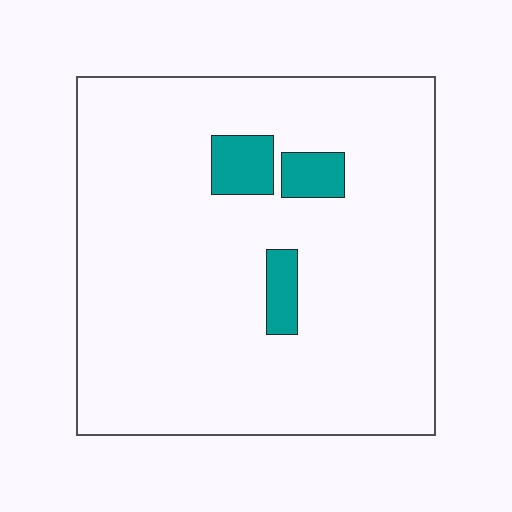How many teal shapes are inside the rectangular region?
3.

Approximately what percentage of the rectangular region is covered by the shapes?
Approximately 5%.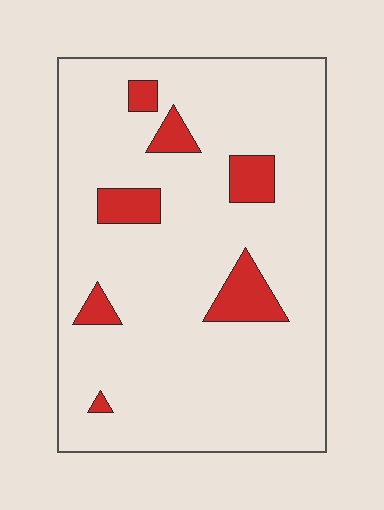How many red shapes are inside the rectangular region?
7.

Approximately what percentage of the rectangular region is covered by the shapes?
Approximately 10%.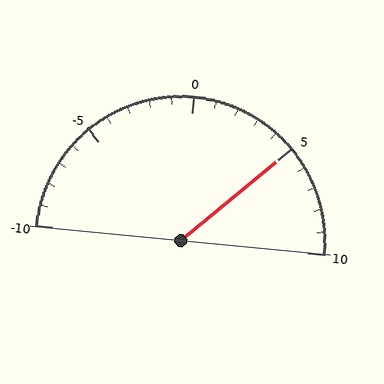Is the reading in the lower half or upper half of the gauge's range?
The reading is in the upper half of the range (-10 to 10).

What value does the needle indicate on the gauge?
The needle indicates approximately 5.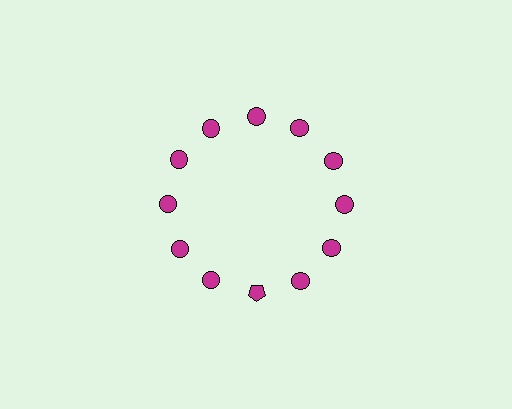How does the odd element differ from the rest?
It has a different shape: pentagon instead of circle.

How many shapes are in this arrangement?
There are 12 shapes arranged in a ring pattern.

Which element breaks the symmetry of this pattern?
The magenta pentagon at roughly the 6 o'clock position breaks the symmetry. All other shapes are magenta circles.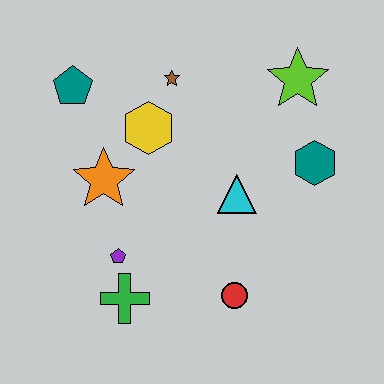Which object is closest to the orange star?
The yellow hexagon is closest to the orange star.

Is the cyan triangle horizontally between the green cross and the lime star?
Yes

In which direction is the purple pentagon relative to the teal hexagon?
The purple pentagon is to the left of the teal hexagon.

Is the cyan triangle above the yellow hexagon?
No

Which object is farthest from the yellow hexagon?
The red circle is farthest from the yellow hexagon.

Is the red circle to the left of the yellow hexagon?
No